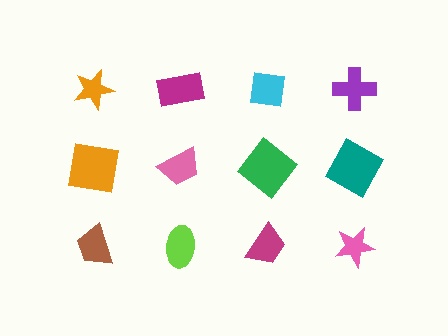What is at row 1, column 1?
An orange star.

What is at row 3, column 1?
A brown trapezoid.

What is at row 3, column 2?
A lime ellipse.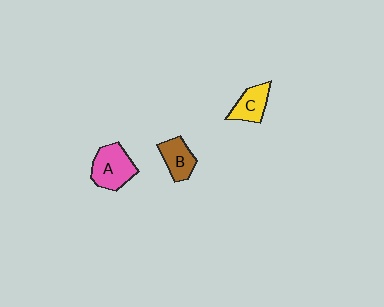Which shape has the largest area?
Shape A (pink).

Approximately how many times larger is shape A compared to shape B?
Approximately 1.4 times.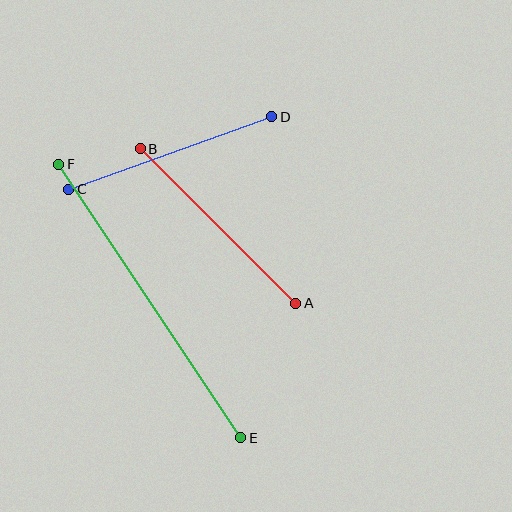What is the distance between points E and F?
The distance is approximately 329 pixels.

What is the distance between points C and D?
The distance is approximately 216 pixels.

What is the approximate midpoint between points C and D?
The midpoint is at approximately (170, 153) pixels.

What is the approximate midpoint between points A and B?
The midpoint is at approximately (218, 226) pixels.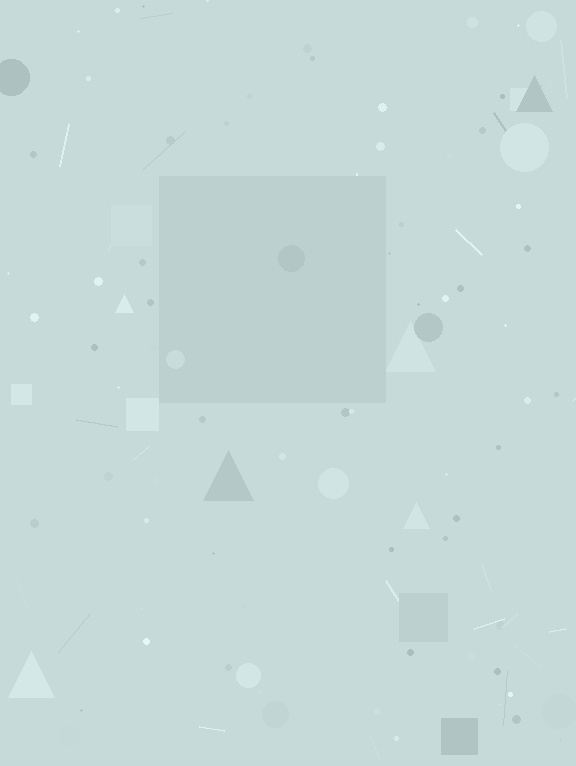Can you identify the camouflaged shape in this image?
The camouflaged shape is a square.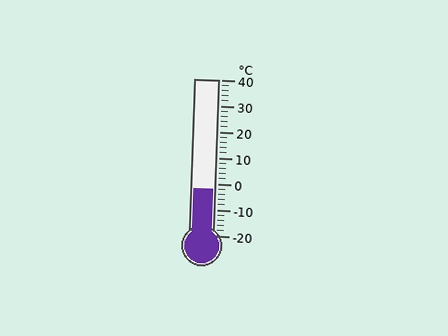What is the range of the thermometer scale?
The thermometer scale ranges from -20°C to 40°C.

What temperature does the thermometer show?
The thermometer shows approximately -2°C.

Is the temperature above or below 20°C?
The temperature is below 20°C.